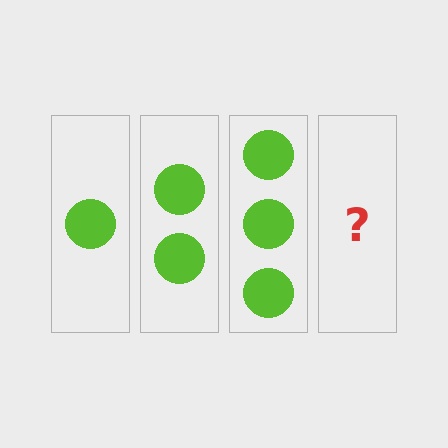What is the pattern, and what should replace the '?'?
The pattern is that each step adds one more circle. The '?' should be 4 circles.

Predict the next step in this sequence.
The next step is 4 circles.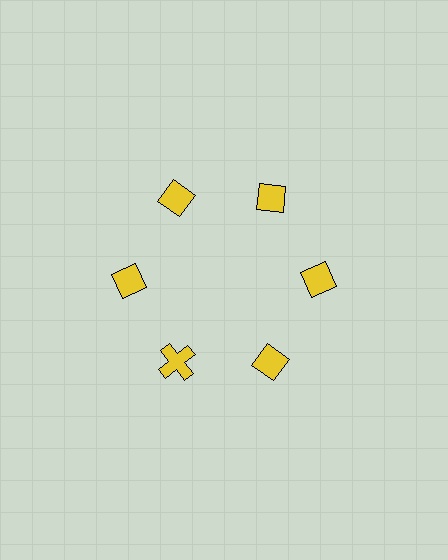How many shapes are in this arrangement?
There are 6 shapes arranged in a ring pattern.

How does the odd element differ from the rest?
It has a different shape: cross instead of diamond.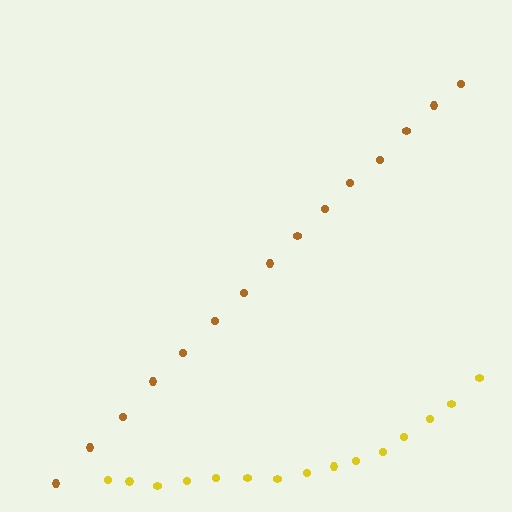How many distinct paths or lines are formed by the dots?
There are 2 distinct paths.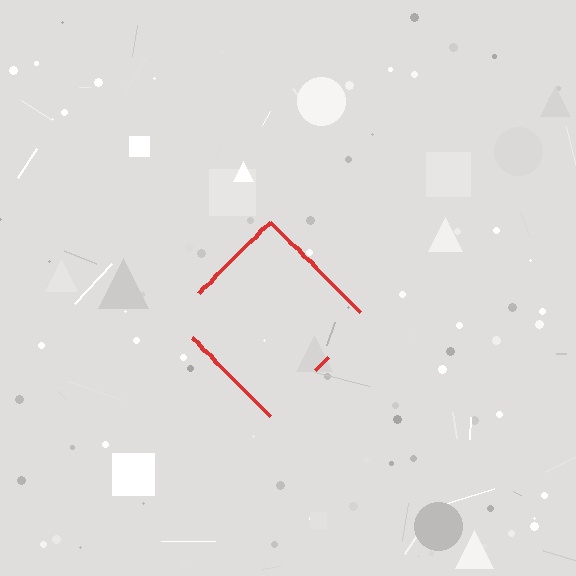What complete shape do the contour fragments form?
The contour fragments form a diamond.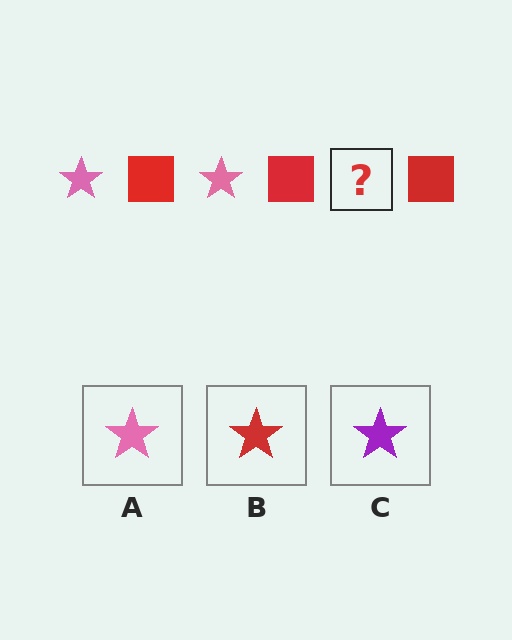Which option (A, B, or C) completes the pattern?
A.